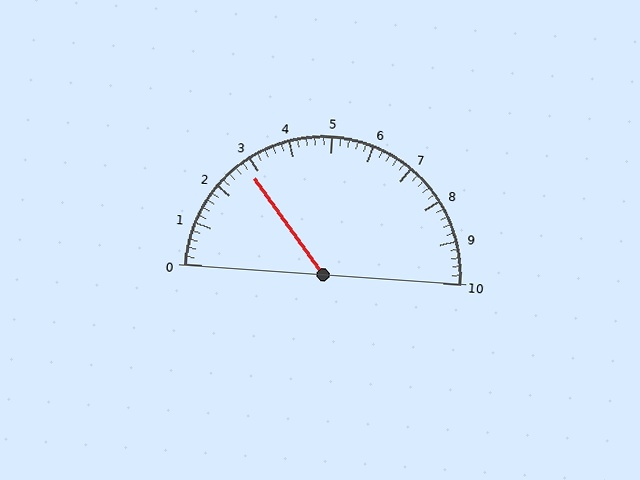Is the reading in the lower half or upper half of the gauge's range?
The reading is in the lower half of the range (0 to 10).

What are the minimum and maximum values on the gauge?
The gauge ranges from 0 to 10.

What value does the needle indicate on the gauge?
The needle indicates approximately 2.8.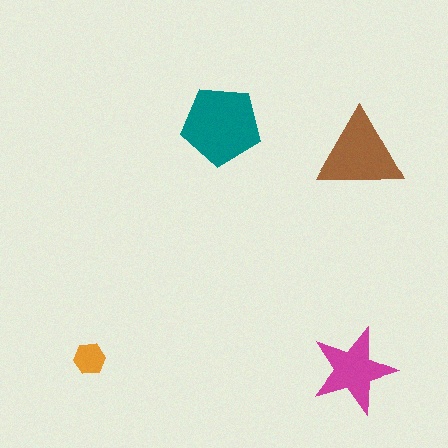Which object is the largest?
The teal pentagon.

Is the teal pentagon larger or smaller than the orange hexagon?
Larger.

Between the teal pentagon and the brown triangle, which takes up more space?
The teal pentagon.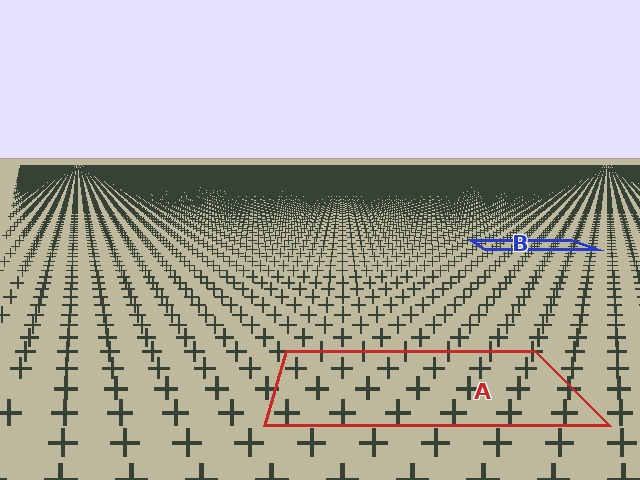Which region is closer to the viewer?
Region A is closer. The texture elements there are larger and more spread out.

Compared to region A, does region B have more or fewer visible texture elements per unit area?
Region B has more texture elements per unit area — they are packed more densely because it is farther away.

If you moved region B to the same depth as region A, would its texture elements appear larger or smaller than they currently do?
They would appear larger. At a closer depth, the same texture elements are projected at a bigger on-screen size.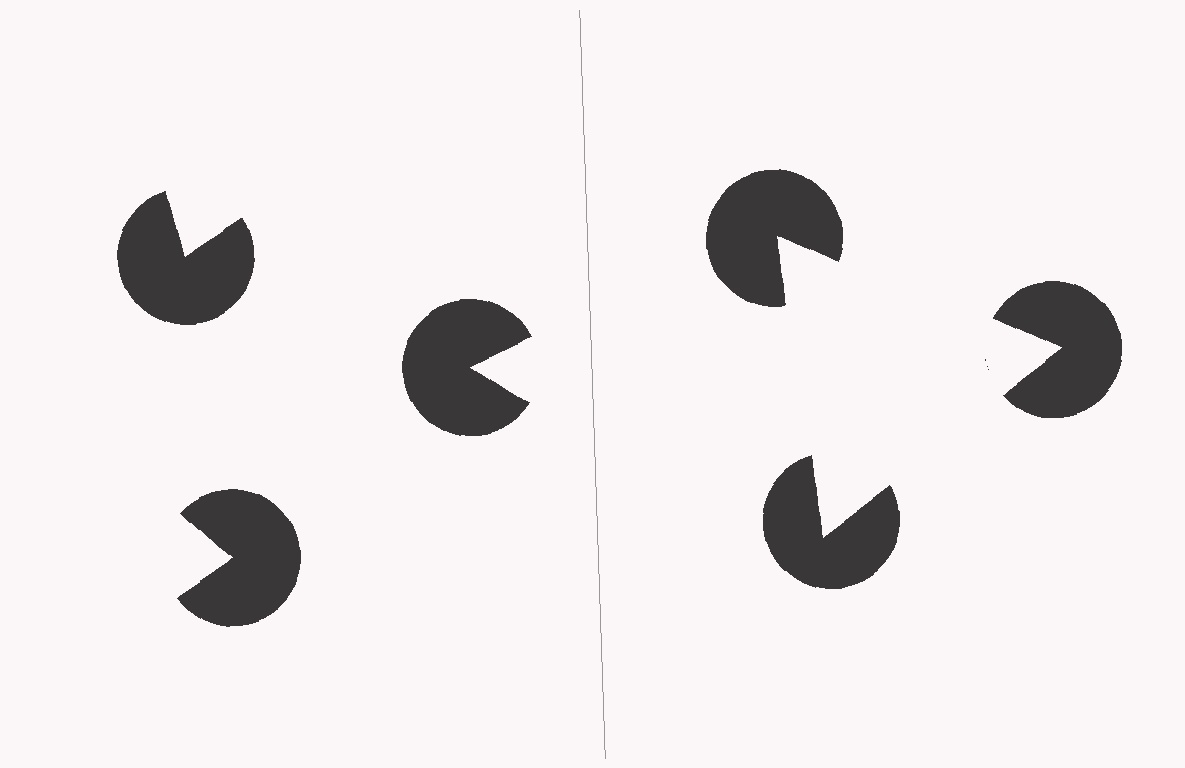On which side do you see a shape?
An illusory triangle appears on the right side. On the left side the wedge cuts are rotated, so no coherent shape forms.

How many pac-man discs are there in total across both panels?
6 — 3 on each side.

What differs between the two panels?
The pac-man discs are positioned identically on both sides; only the wedge orientations differ. On the right they align to a triangle; on the left they are misaligned.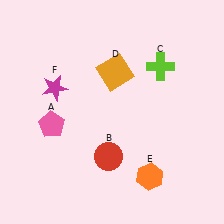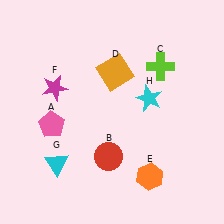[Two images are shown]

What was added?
A cyan triangle (G), a cyan star (H) were added in Image 2.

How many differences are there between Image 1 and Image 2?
There are 2 differences between the two images.